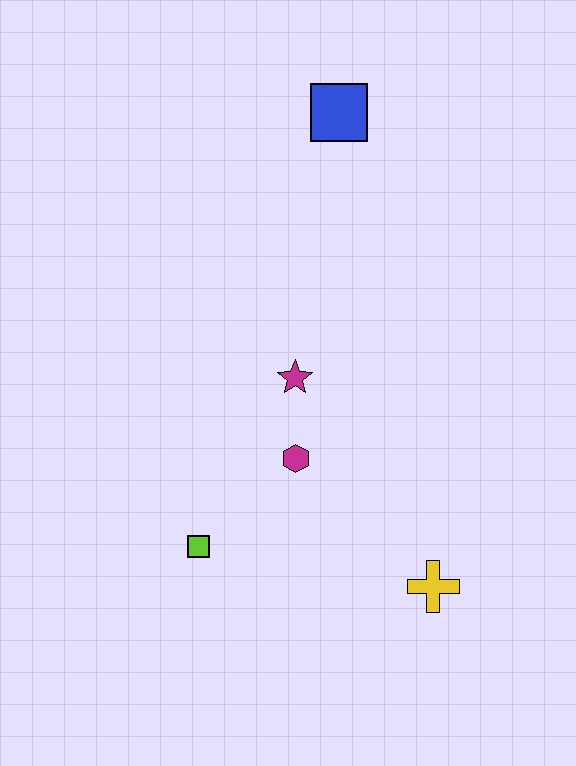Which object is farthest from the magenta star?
The blue square is farthest from the magenta star.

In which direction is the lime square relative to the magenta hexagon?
The lime square is to the left of the magenta hexagon.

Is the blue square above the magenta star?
Yes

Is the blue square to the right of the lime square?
Yes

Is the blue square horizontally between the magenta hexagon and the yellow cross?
Yes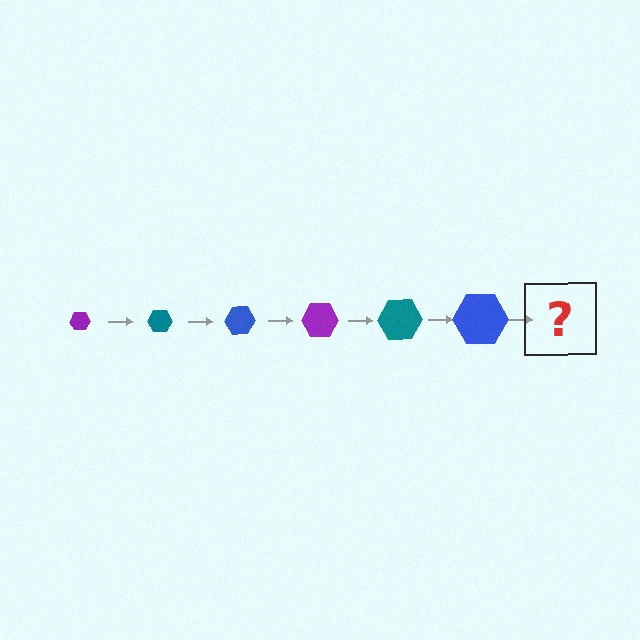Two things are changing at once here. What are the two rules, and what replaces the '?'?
The two rules are that the hexagon grows larger each step and the color cycles through purple, teal, and blue. The '?' should be a purple hexagon, larger than the previous one.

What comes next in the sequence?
The next element should be a purple hexagon, larger than the previous one.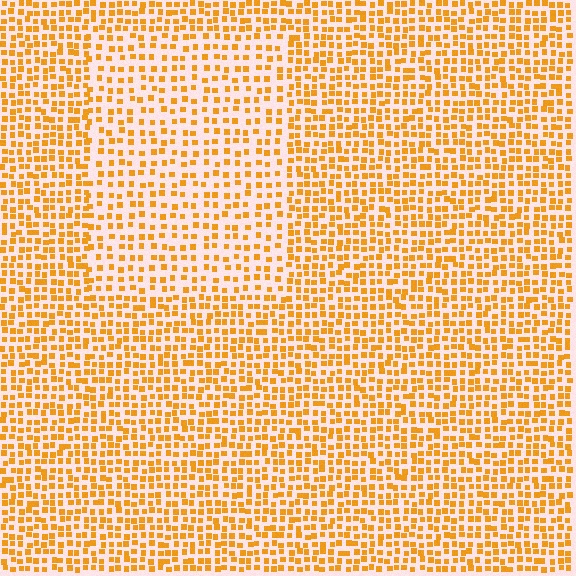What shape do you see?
I see a rectangle.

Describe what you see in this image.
The image contains small orange elements arranged at two different densities. A rectangle-shaped region is visible where the elements are less densely packed than the surrounding area.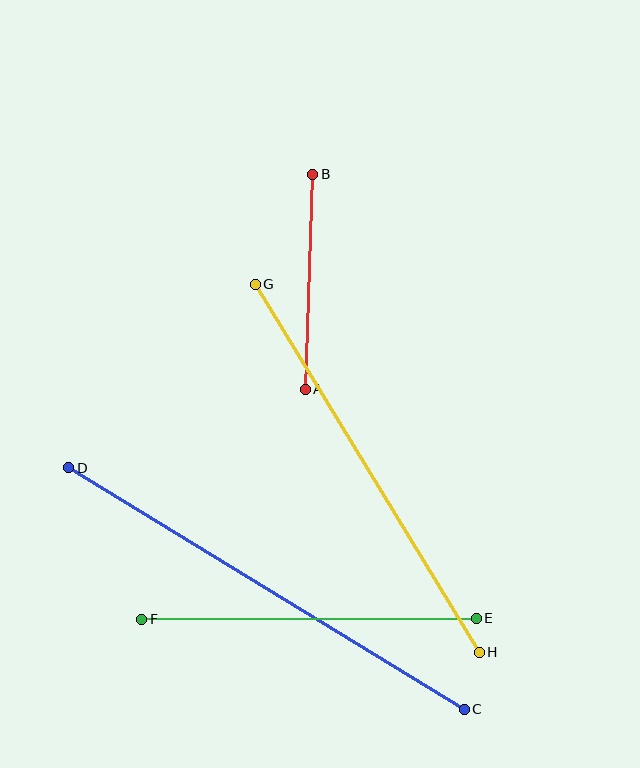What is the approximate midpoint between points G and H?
The midpoint is at approximately (367, 468) pixels.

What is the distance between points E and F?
The distance is approximately 335 pixels.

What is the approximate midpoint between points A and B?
The midpoint is at approximately (309, 282) pixels.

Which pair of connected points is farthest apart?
Points C and D are farthest apart.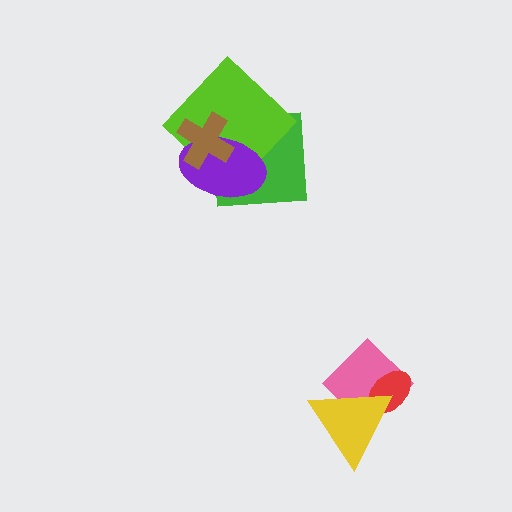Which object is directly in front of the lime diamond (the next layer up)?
The purple ellipse is directly in front of the lime diamond.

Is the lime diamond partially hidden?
Yes, it is partially covered by another shape.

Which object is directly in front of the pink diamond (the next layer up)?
The red ellipse is directly in front of the pink diamond.